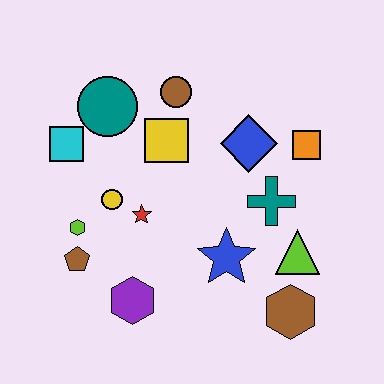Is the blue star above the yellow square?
No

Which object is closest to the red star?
The yellow circle is closest to the red star.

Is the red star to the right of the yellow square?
No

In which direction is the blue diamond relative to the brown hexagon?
The blue diamond is above the brown hexagon.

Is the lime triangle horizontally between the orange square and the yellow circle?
Yes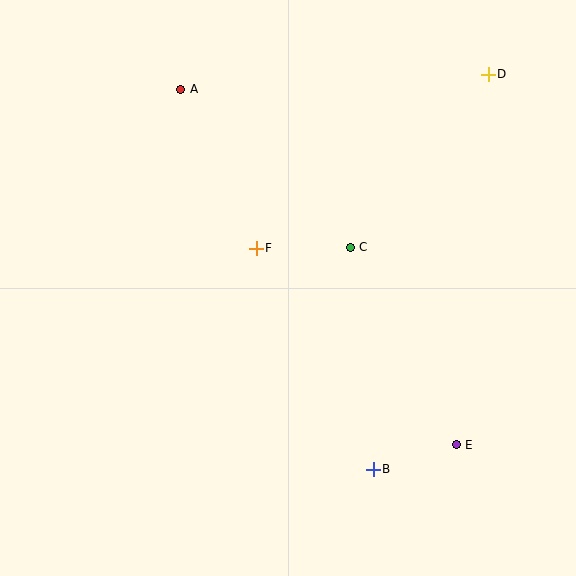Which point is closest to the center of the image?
Point F at (256, 248) is closest to the center.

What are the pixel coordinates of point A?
Point A is at (181, 89).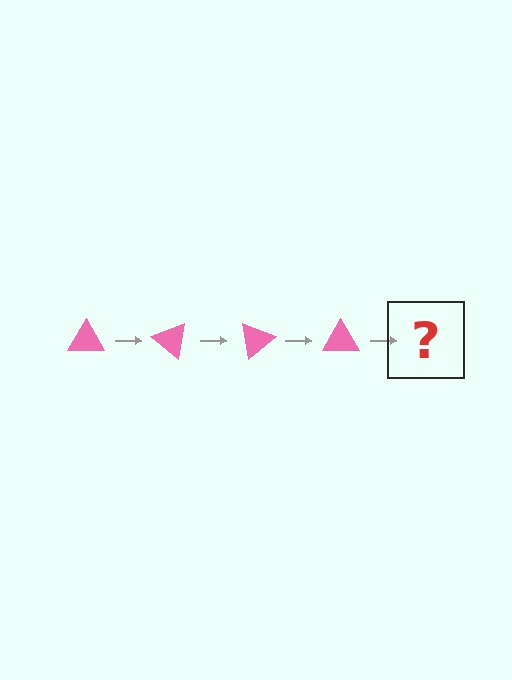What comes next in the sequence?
The next element should be a pink triangle rotated 160 degrees.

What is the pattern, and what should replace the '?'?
The pattern is that the triangle rotates 40 degrees each step. The '?' should be a pink triangle rotated 160 degrees.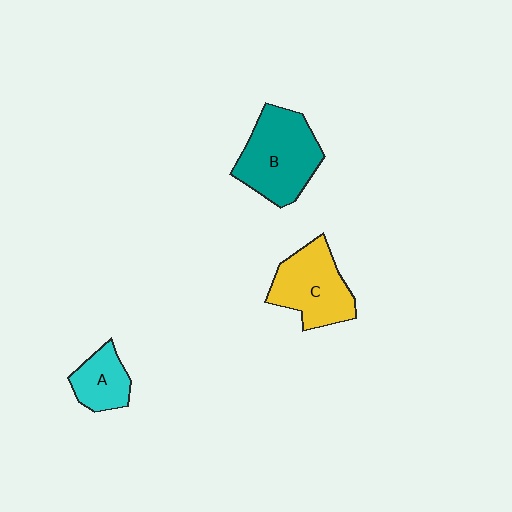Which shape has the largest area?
Shape B (teal).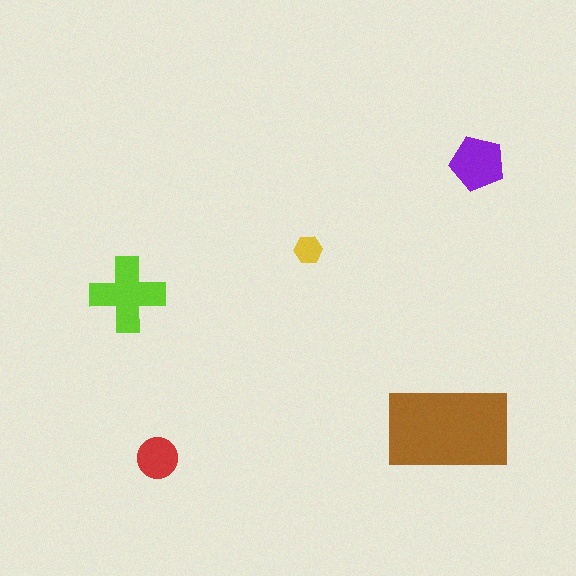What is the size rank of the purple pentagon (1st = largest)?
3rd.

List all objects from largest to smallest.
The brown rectangle, the lime cross, the purple pentagon, the red circle, the yellow hexagon.